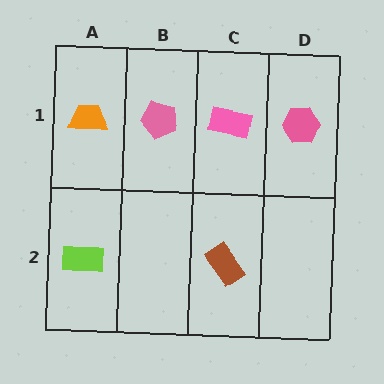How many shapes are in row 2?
2 shapes.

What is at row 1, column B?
A pink pentagon.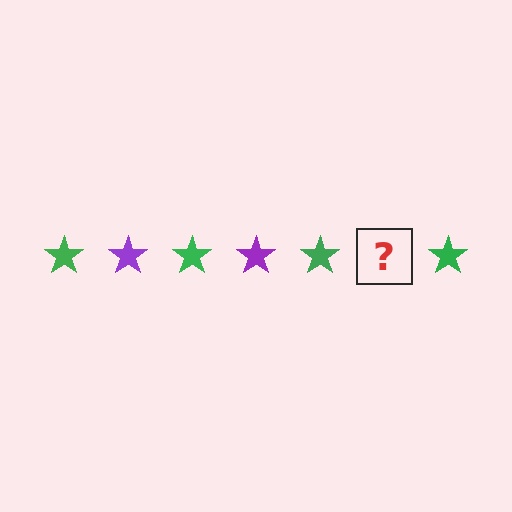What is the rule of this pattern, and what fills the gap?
The rule is that the pattern cycles through green, purple stars. The gap should be filled with a purple star.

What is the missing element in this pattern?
The missing element is a purple star.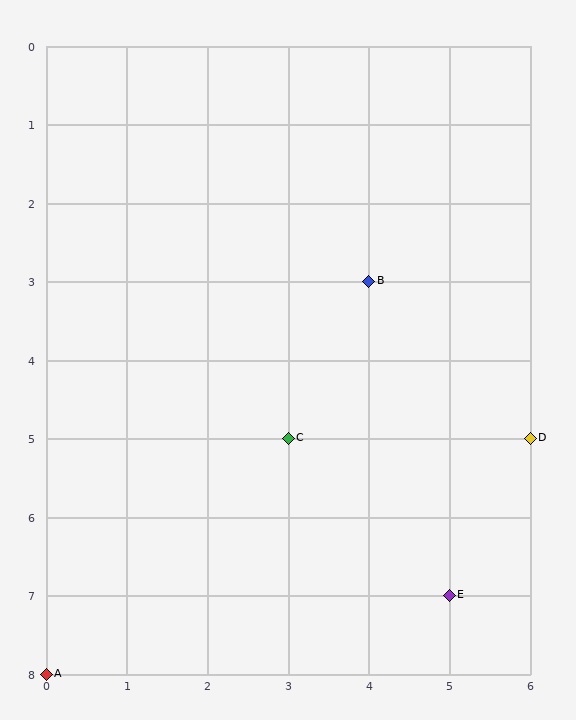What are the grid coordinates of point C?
Point C is at grid coordinates (3, 5).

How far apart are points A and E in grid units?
Points A and E are 5 columns and 1 row apart (about 5.1 grid units diagonally).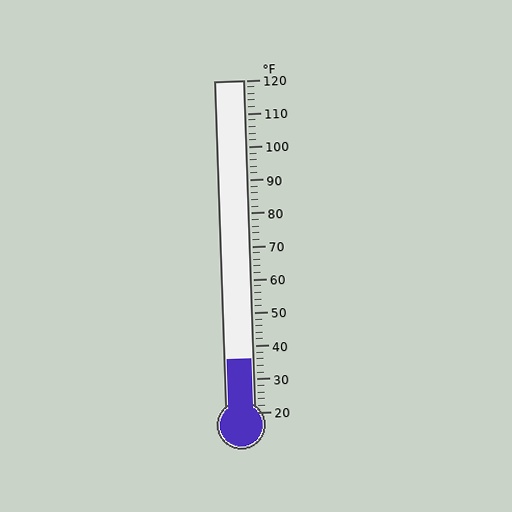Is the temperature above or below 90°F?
The temperature is below 90°F.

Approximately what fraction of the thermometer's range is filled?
The thermometer is filled to approximately 15% of its range.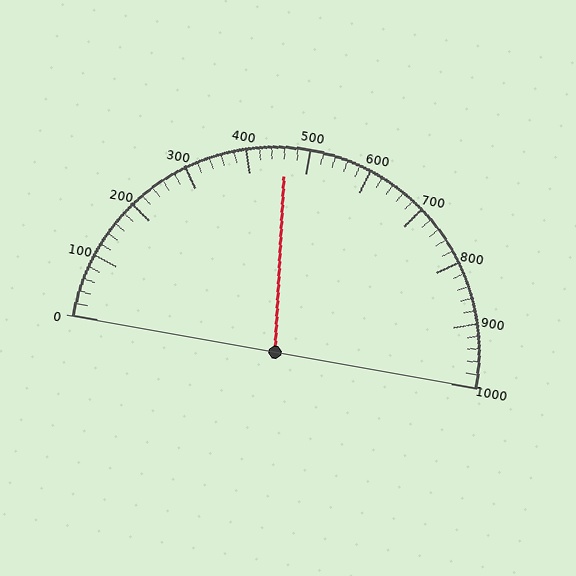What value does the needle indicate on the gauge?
The needle indicates approximately 460.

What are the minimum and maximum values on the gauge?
The gauge ranges from 0 to 1000.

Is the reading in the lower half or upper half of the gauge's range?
The reading is in the lower half of the range (0 to 1000).